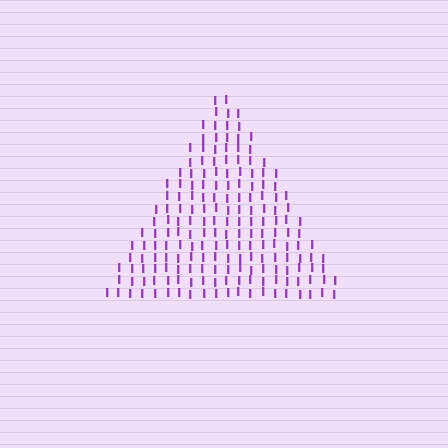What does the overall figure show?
The overall figure shows a triangle.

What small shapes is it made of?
It is made of small letter I's.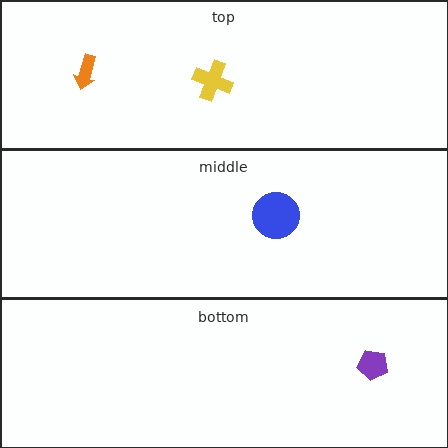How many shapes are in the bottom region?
1.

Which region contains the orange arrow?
The top region.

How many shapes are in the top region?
2.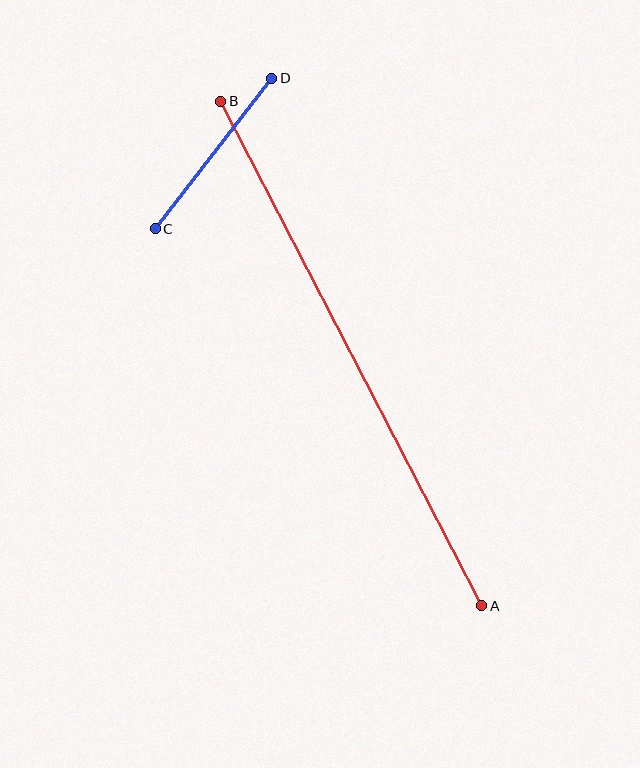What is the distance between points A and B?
The distance is approximately 568 pixels.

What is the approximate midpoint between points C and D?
The midpoint is at approximately (213, 153) pixels.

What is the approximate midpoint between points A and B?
The midpoint is at approximately (351, 353) pixels.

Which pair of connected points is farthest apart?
Points A and B are farthest apart.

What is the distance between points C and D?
The distance is approximately 190 pixels.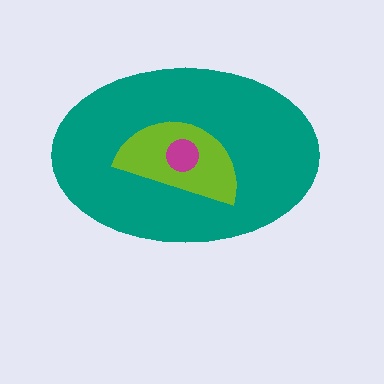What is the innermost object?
The magenta circle.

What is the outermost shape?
The teal ellipse.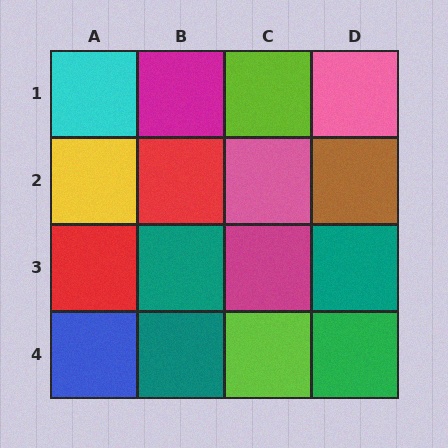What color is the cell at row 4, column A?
Blue.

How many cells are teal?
3 cells are teal.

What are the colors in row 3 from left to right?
Red, teal, magenta, teal.